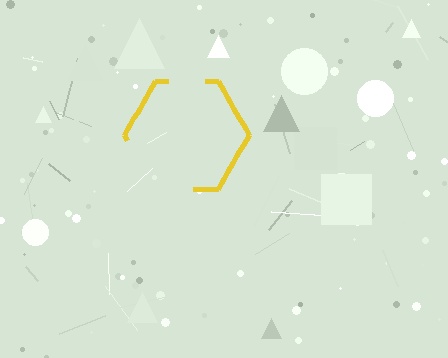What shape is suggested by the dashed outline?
The dashed outline suggests a hexagon.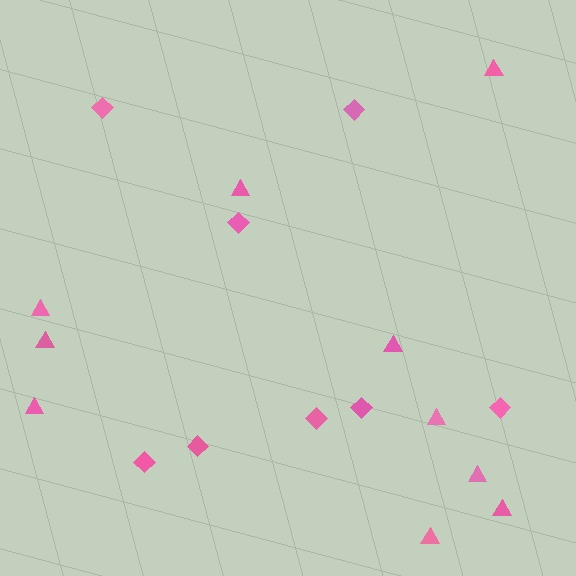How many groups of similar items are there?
There are 2 groups: one group of diamonds (8) and one group of triangles (10).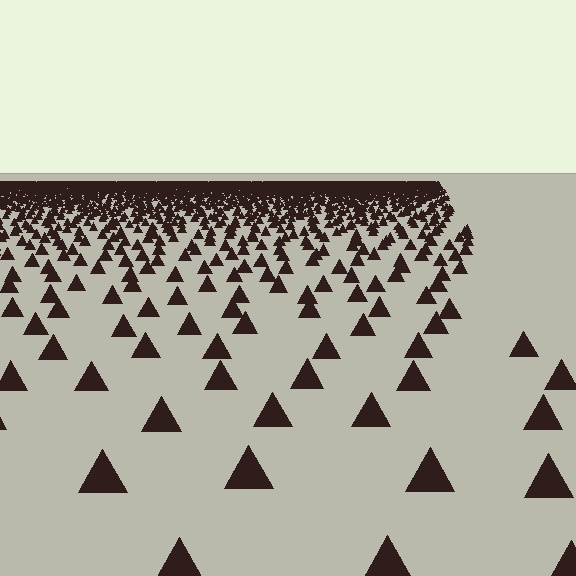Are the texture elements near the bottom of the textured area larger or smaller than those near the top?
Larger. Near the bottom, elements are closer to the viewer and appear at a bigger on-screen size.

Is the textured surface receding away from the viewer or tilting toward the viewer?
The surface is receding away from the viewer. Texture elements get smaller and denser toward the top.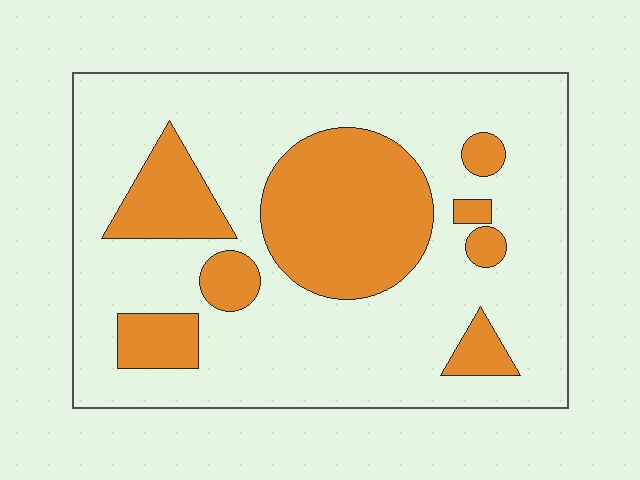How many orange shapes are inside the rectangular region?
8.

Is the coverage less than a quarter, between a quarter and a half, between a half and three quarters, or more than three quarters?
Between a quarter and a half.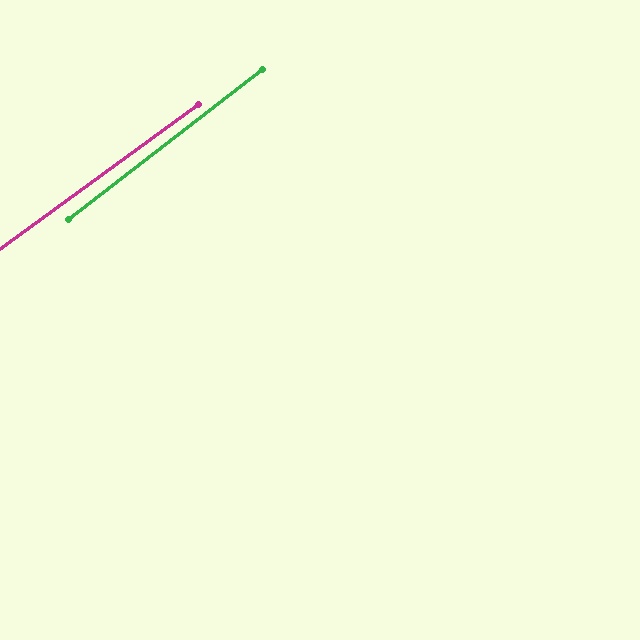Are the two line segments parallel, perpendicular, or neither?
Parallel — their directions differ by only 1.8°.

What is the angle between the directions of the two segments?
Approximately 2 degrees.